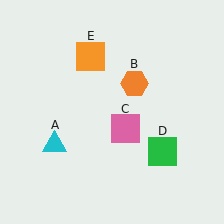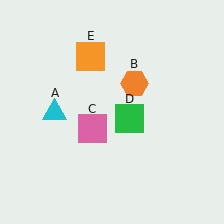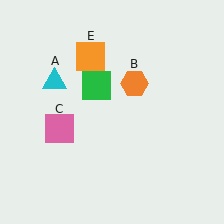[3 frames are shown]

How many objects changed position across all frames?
3 objects changed position: cyan triangle (object A), pink square (object C), green square (object D).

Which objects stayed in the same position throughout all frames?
Orange hexagon (object B) and orange square (object E) remained stationary.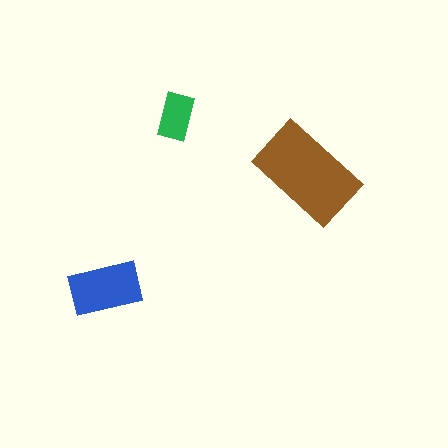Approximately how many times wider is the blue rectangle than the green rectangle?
About 1.5 times wider.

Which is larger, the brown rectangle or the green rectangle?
The brown one.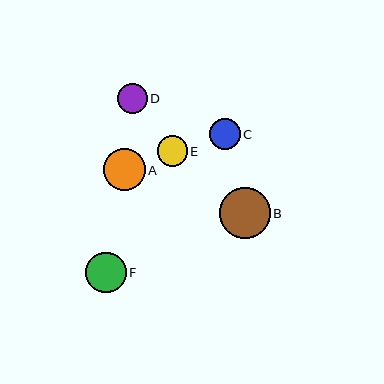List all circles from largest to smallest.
From largest to smallest: B, A, F, C, E, D.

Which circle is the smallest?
Circle D is the smallest with a size of approximately 30 pixels.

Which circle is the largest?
Circle B is the largest with a size of approximately 51 pixels.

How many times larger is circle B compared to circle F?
Circle B is approximately 1.3 times the size of circle F.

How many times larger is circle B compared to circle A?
Circle B is approximately 1.2 times the size of circle A.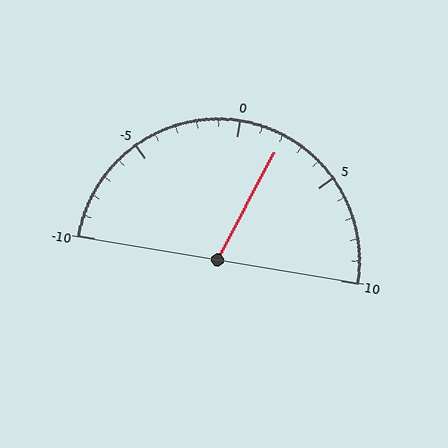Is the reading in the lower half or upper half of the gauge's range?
The reading is in the upper half of the range (-10 to 10).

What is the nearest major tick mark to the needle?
The nearest major tick mark is 0.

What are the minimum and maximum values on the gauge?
The gauge ranges from -10 to 10.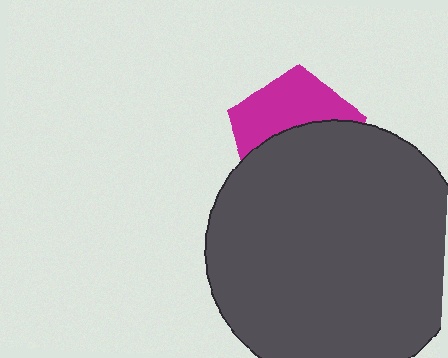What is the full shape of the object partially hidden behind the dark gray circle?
The partially hidden object is a magenta pentagon.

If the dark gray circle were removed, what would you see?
You would see the complete magenta pentagon.